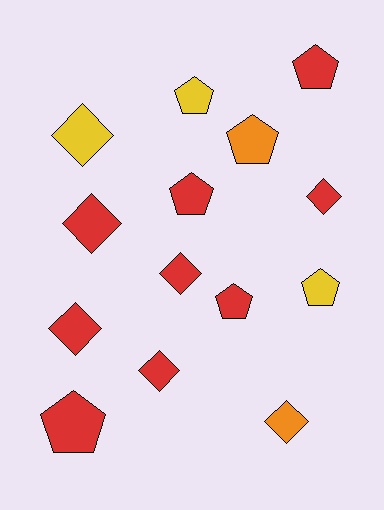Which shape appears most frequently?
Pentagon, with 7 objects.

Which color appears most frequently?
Red, with 9 objects.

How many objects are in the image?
There are 14 objects.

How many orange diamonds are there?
There is 1 orange diamond.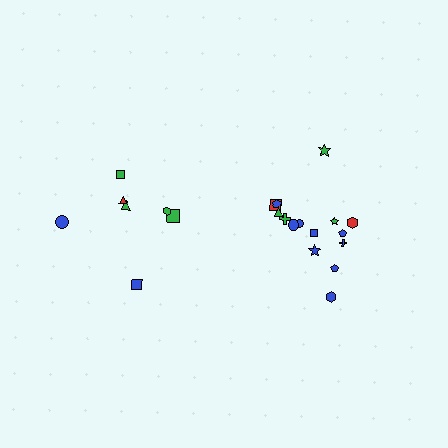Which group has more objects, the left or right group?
The right group.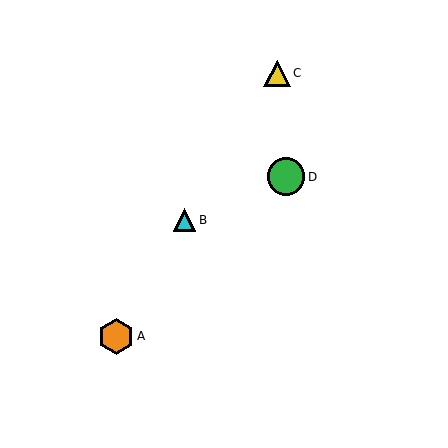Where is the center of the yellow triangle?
The center of the yellow triangle is at (277, 73).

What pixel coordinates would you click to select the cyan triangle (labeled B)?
Click at (185, 220) to select the cyan triangle B.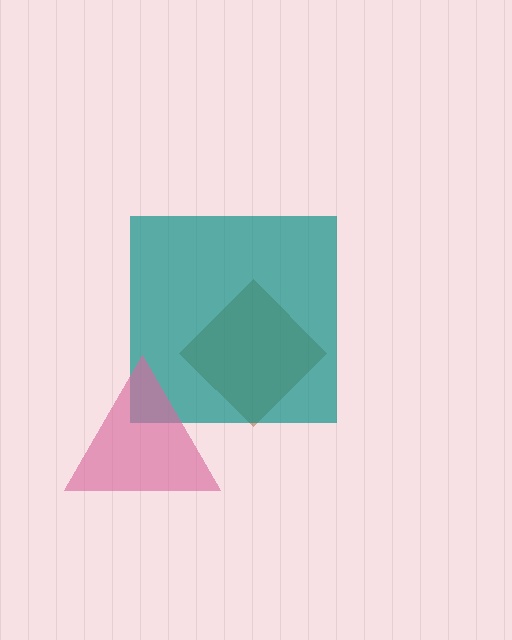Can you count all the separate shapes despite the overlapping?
Yes, there are 3 separate shapes.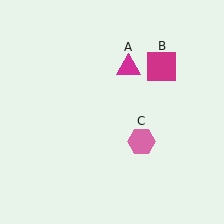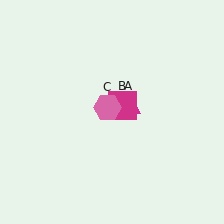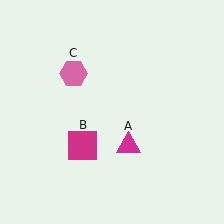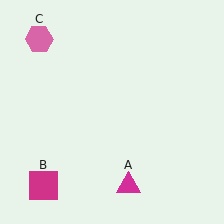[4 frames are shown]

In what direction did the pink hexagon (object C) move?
The pink hexagon (object C) moved up and to the left.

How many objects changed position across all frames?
3 objects changed position: magenta triangle (object A), magenta square (object B), pink hexagon (object C).